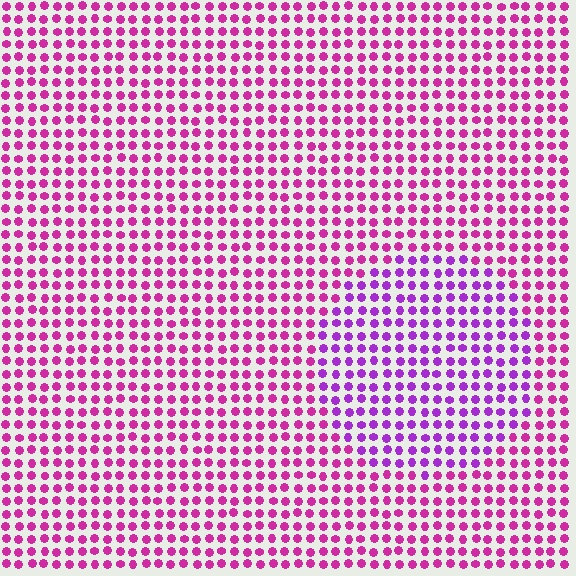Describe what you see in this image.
The image is filled with small magenta elements in a uniform arrangement. A circle-shaped region is visible where the elements are tinted to a slightly different hue, forming a subtle color boundary.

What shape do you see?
I see a circle.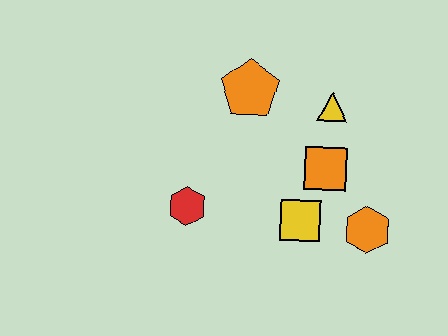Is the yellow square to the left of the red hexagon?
No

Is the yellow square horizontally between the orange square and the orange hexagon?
No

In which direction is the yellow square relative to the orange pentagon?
The yellow square is below the orange pentagon.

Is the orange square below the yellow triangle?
Yes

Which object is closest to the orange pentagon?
The yellow triangle is closest to the orange pentagon.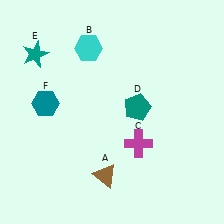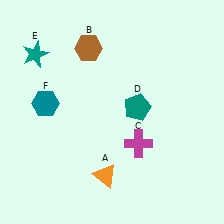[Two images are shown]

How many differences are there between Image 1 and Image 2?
There are 2 differences between the two images.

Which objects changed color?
A changed from brown to orange. B changed from cyan to brown.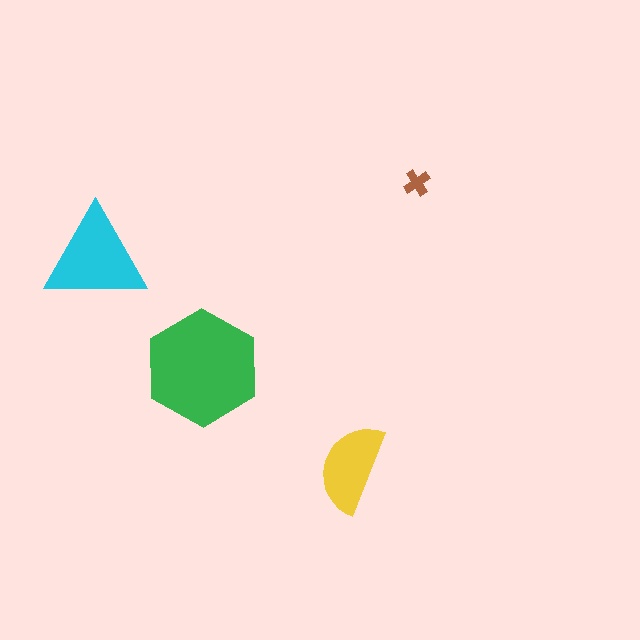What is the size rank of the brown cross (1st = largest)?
4th.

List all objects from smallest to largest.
The brown cross, the yellow semicircle, the cyan triangle, the green hexagon.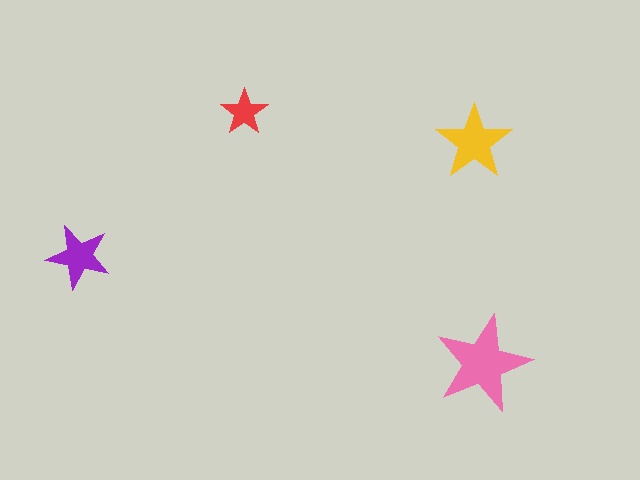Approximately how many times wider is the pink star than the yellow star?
About 1.5 times wider.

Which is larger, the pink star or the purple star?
The pink one.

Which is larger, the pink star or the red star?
The pink one.